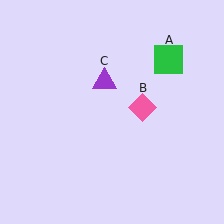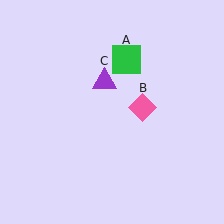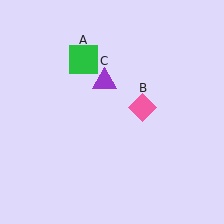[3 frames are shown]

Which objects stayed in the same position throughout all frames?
Pink diamond (object B) and purple triangle (object C) remained stationary.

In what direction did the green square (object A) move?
The green square (object A) moved left.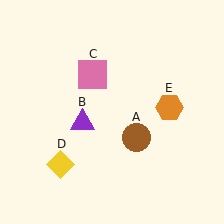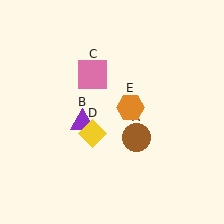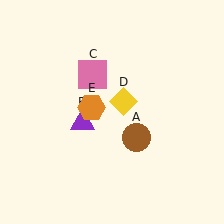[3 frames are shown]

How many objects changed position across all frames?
2 objects changed position: yellow diamond (object D), orange hexagon (object E).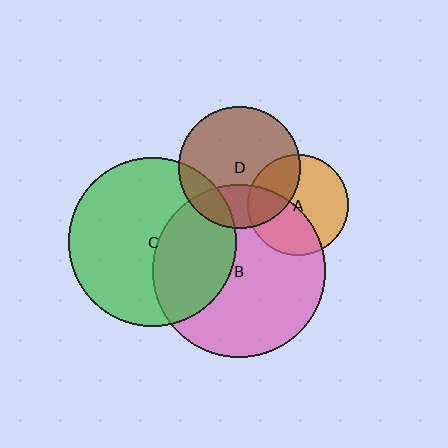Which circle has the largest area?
Circle B (pink).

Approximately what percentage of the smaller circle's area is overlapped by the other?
Approximately 25%.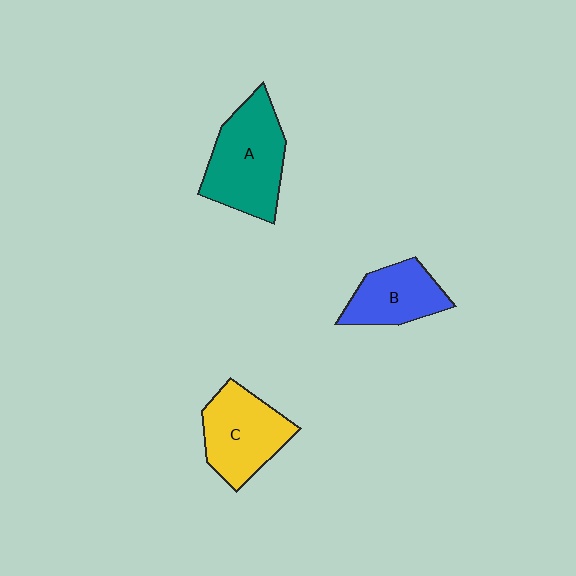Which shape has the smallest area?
Shape B (blue).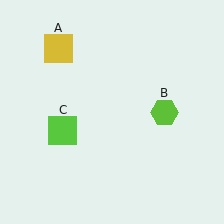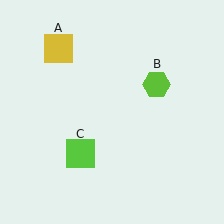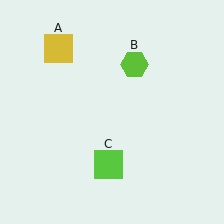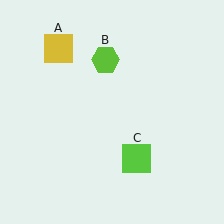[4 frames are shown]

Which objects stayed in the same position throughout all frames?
Yellow square (object A) remained stationary.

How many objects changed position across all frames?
2 objects changed position: lime hexagon (object B), lime square (object C).